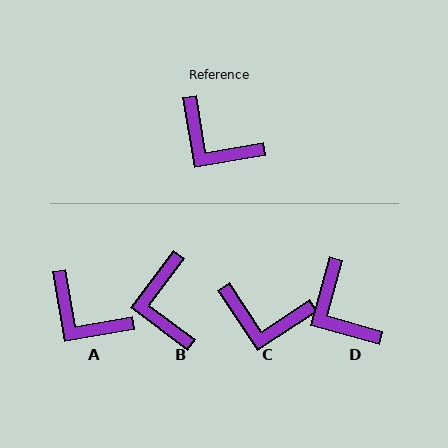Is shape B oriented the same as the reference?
No, it is off by about 46 degrees.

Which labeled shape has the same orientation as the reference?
A.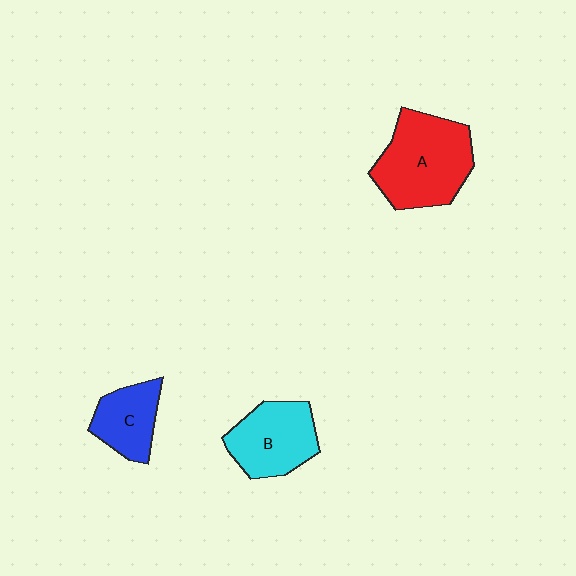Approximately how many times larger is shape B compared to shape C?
Approximately 1.4 times.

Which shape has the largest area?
Shape A (red).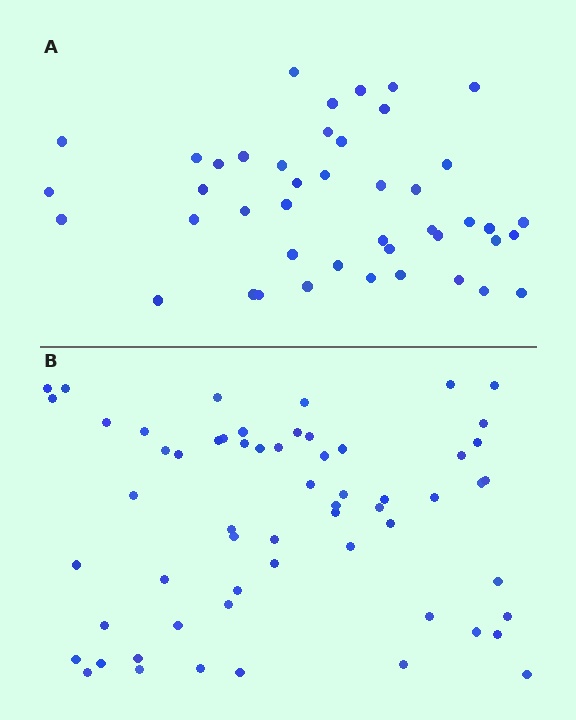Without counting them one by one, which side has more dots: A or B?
Region B (the bottom region) has more dots.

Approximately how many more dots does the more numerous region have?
Region B has approximately 15 more dots than region A.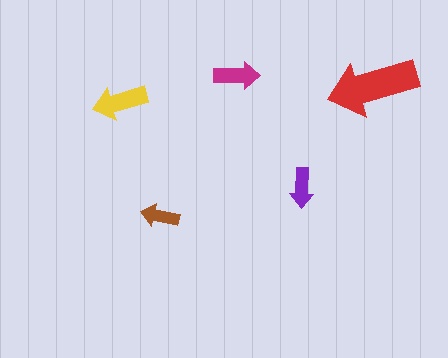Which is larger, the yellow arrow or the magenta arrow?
The yellow one.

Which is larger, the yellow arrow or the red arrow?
The red one.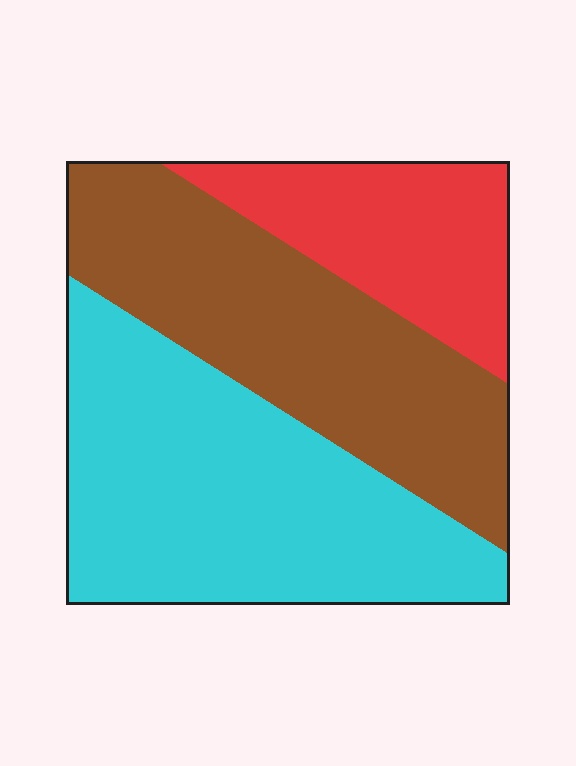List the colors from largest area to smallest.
From largest to smallest: cyan, brown, red.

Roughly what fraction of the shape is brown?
Brown covers around 35% of the shape.